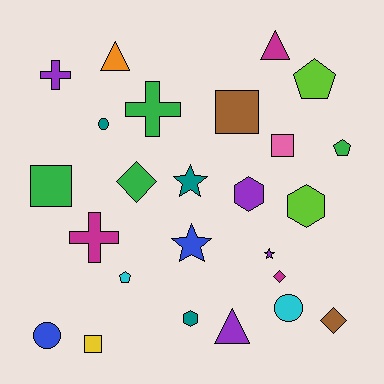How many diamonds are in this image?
There are 3 diamonds.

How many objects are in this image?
There are 25 objects.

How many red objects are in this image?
There are no red objects.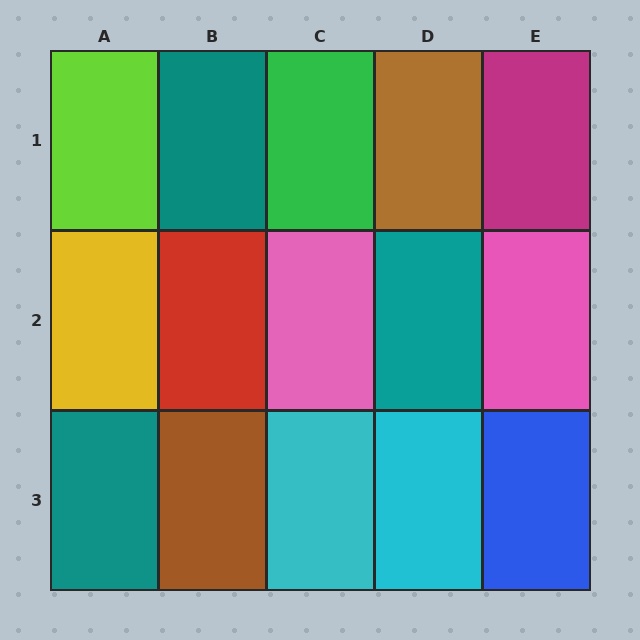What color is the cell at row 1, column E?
Magenta.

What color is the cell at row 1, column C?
Green.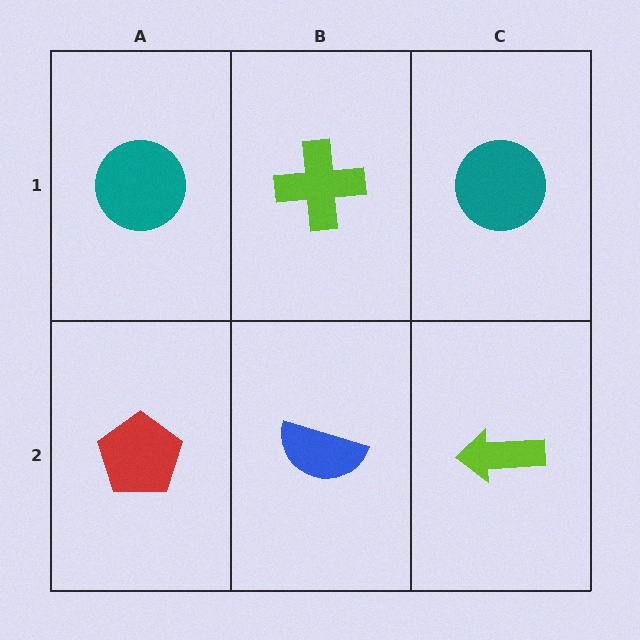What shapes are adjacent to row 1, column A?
A red pentagon (row 2, column A), a lime cross (row 1, column B).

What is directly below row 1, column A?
A red pentagon.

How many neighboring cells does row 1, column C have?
2.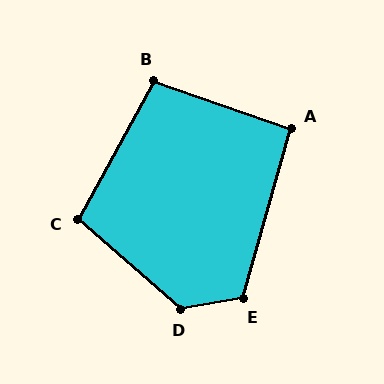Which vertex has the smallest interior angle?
A, at approximately 93 degrees.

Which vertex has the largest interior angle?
D, at approximately 129 degrees.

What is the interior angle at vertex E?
Approximately 116 degrees (obtuse).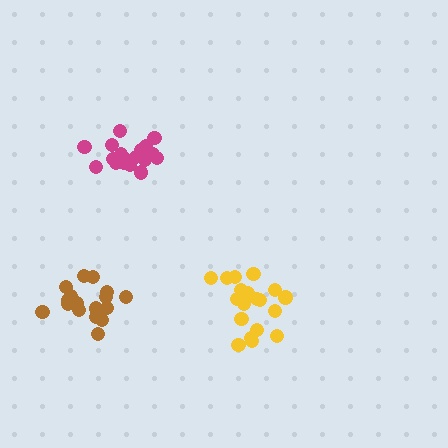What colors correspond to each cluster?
The clusters are colored: magenta, brown, yellow.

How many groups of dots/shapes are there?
There are 3 groups.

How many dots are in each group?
Group 1: 18 dots, Group 2: 18 dots, Group 3: 20 dots (56 total).